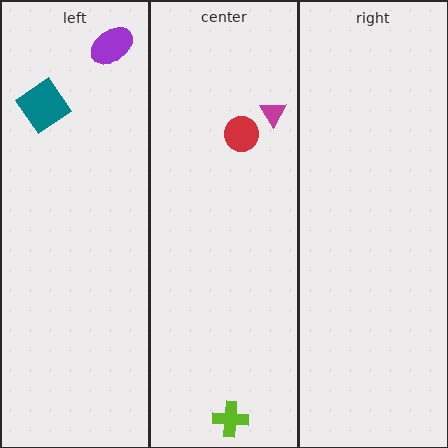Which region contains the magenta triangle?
The center region.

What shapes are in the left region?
The teal diamond, the purple ellipse.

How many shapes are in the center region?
3.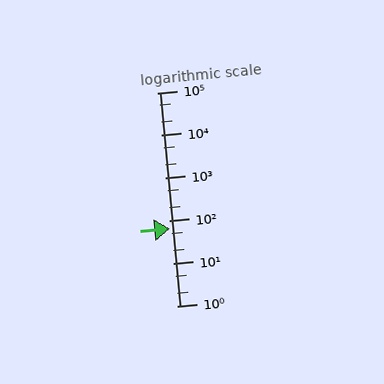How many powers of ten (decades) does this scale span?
The scale spans 5 decades, from 1 to 100000.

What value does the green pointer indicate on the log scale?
The pointer indicates approximately 64.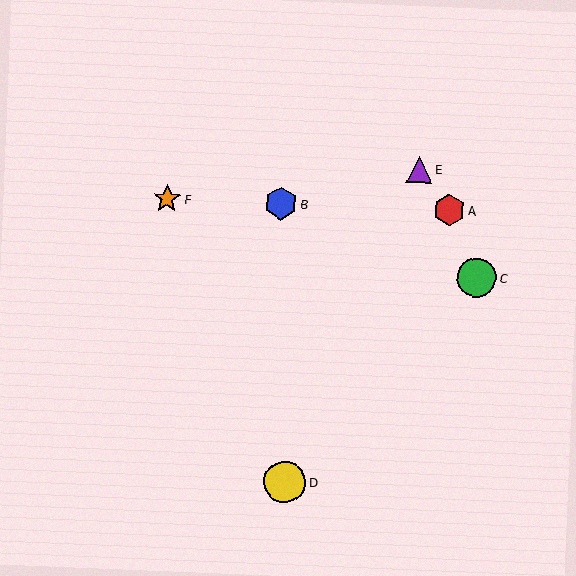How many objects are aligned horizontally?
3 objects (A, B, F) are aligned horizontally.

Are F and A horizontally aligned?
Yes, both are at y≈199.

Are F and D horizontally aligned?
No, F is at y≈199 and D is at y≈482.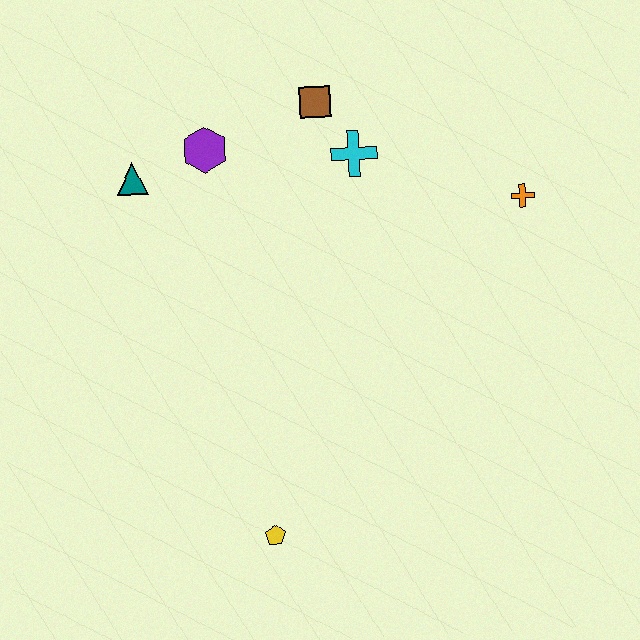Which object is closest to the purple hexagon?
The teal triangle is closest to the purple hexagon.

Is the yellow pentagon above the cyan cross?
No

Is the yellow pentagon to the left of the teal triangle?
No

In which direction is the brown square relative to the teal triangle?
The brown square is to the right of the teal triangle.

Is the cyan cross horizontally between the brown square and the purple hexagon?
No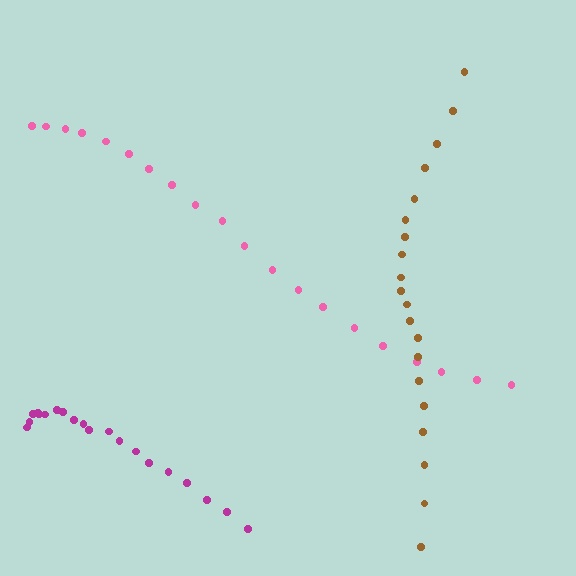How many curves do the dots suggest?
There are 3 distinct paths.